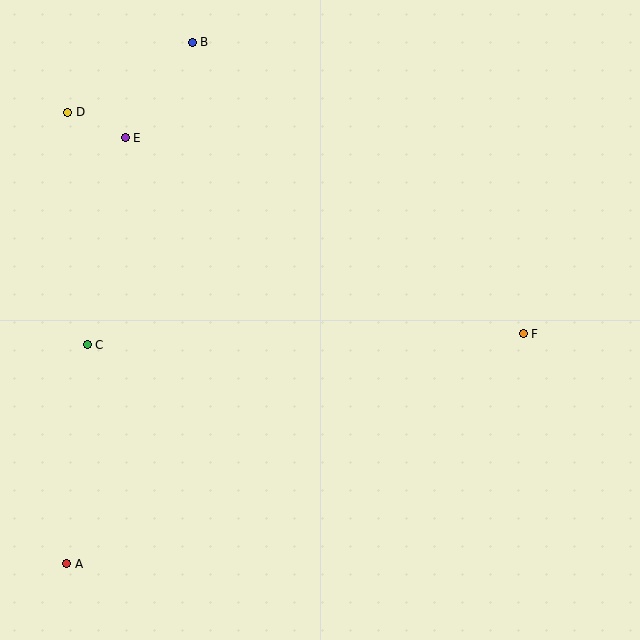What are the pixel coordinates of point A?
Point A is at (67, 564).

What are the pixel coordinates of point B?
Point B is at (192, 42).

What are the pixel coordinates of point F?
Point F is at (523, 334).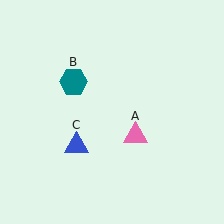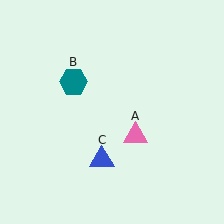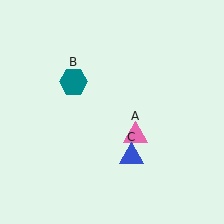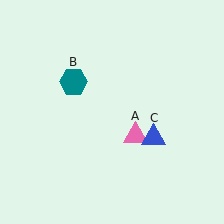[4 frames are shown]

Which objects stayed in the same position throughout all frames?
Pink triangle (object A) and teal hexagon (object B) remained stationary.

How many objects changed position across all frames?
1 object changed position: blue triangle (object C).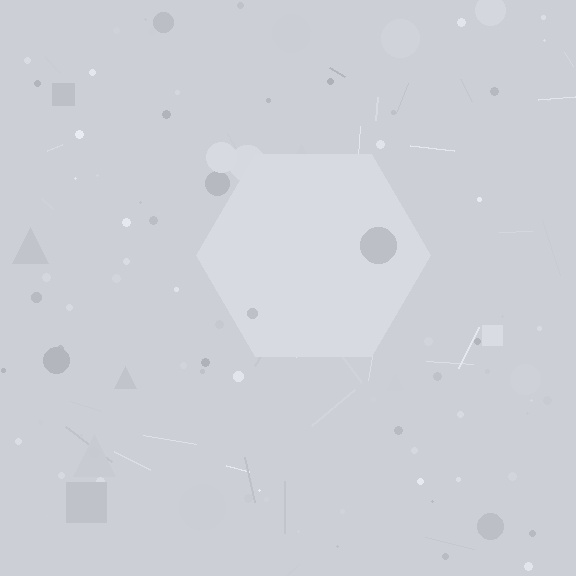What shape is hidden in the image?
A hexagon is hidden in the image.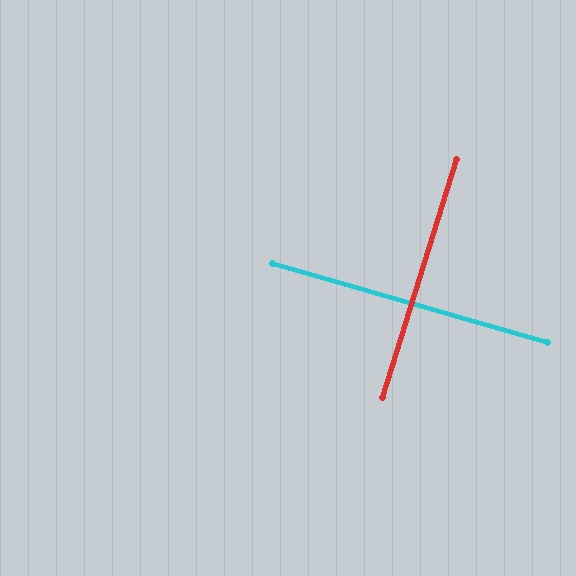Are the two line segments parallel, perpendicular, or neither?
Perpendicular — they meet at approximately 89°.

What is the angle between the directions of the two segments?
Approximately 89 degrees.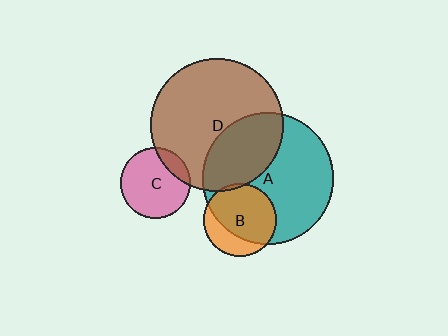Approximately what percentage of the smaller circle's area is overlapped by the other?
Approximately 5%.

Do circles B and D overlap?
Yes.